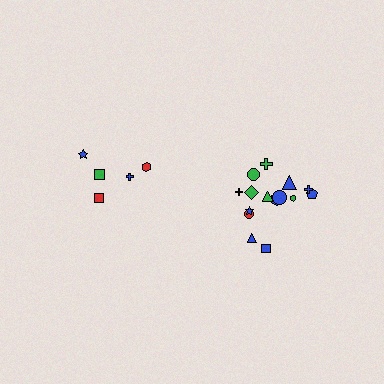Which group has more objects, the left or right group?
The right group.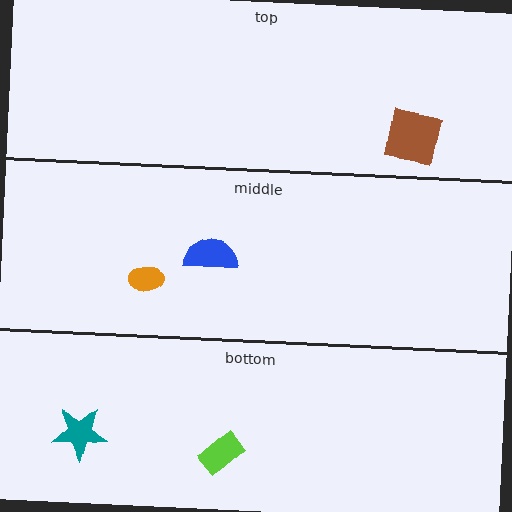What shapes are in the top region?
The brown square.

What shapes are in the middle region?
The blue semicircle, the orange ellipse.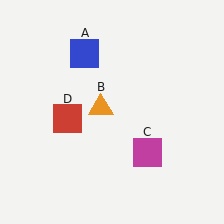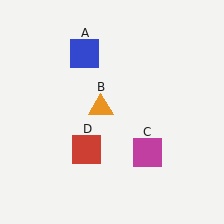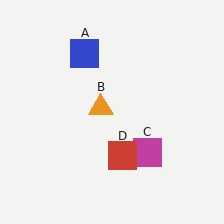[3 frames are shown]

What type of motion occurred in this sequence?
The red square (object D) rotated counterclockwise around the center of the scene.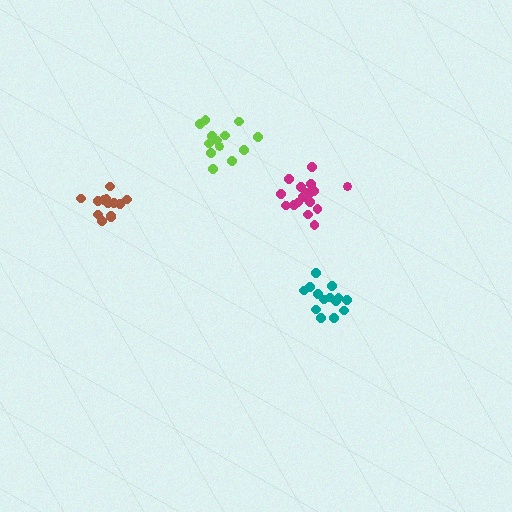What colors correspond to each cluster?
The clusters are colored: lime, teal, brown, magenta.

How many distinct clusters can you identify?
There are 4 distinct clusters.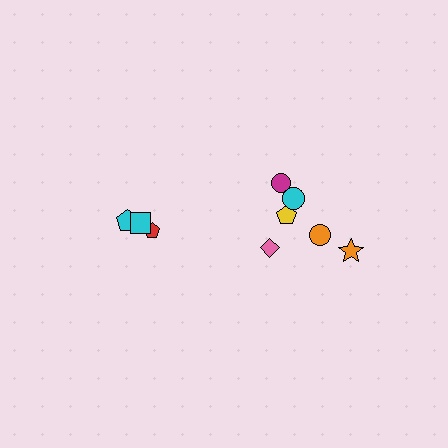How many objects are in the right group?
There are 6 objects.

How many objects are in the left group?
There are 3 objects.